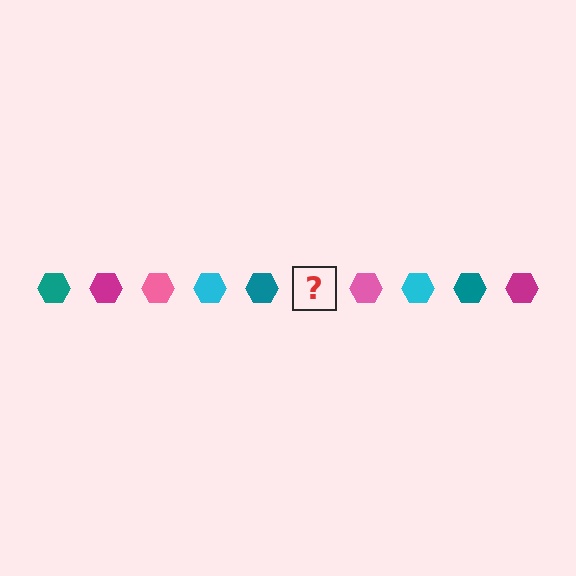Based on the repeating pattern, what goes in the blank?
The blank should be a magenta hexagon.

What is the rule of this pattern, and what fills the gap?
The rule is that the pattern cycles through teal, magenta, pink, cyan hexagons. The gap should be filled with a magenta hexagon.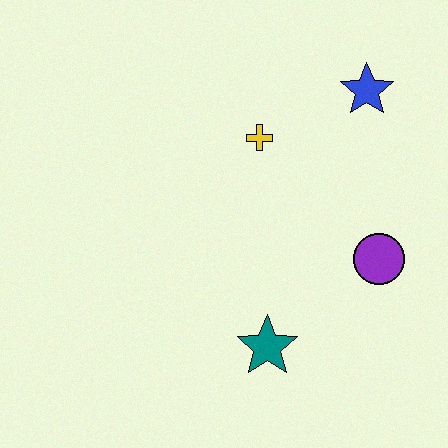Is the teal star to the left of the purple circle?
Yes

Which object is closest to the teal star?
The purple circle is closest to the teal star.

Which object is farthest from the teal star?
The blue star is farthest from the teal star.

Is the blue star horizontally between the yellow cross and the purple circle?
Yes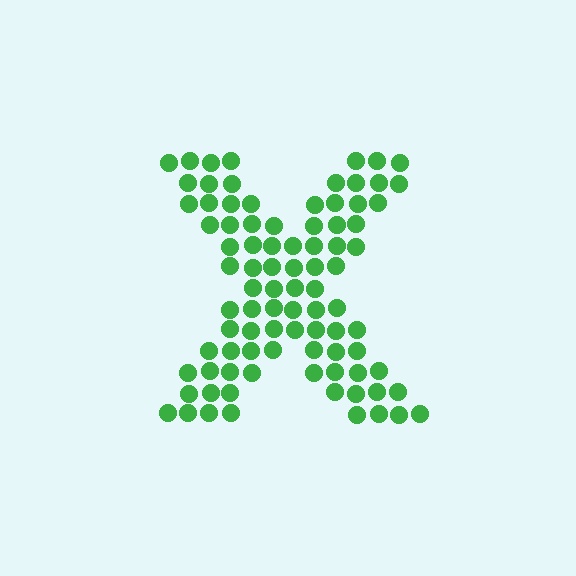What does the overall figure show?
The overall figure shows the letter X.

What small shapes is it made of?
It is made of small circles.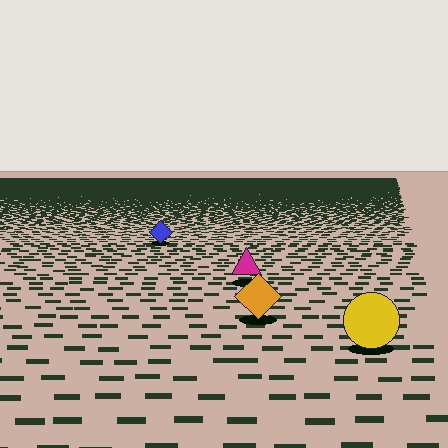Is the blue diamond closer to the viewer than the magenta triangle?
No. The magenta triangle is closer — you can tell from the texture gradient: the ground texture is coarser near it.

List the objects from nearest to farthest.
From nearest to farthest: the yellow circle, the orange diamond, the magenta triangle, the blue diamond.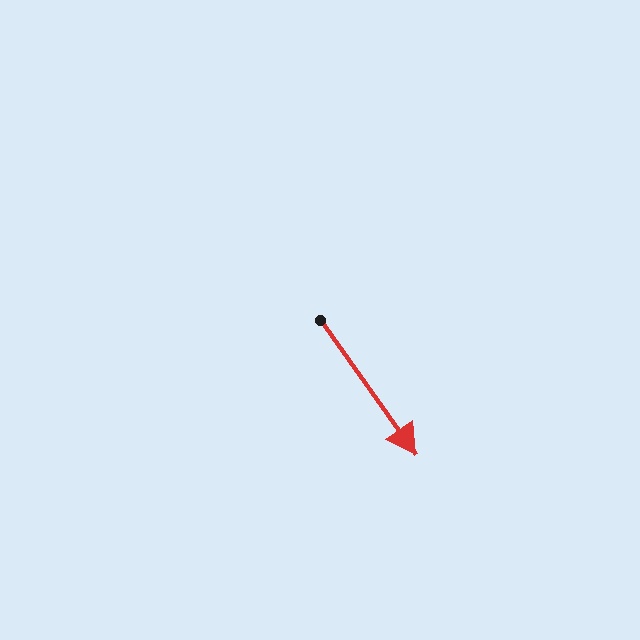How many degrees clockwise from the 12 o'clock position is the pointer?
Approximately 145 degrees.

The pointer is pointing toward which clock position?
Roughly 5 o'clock.